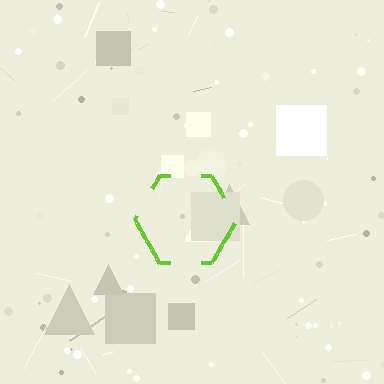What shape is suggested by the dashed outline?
The dashed outline suggests a hexagon.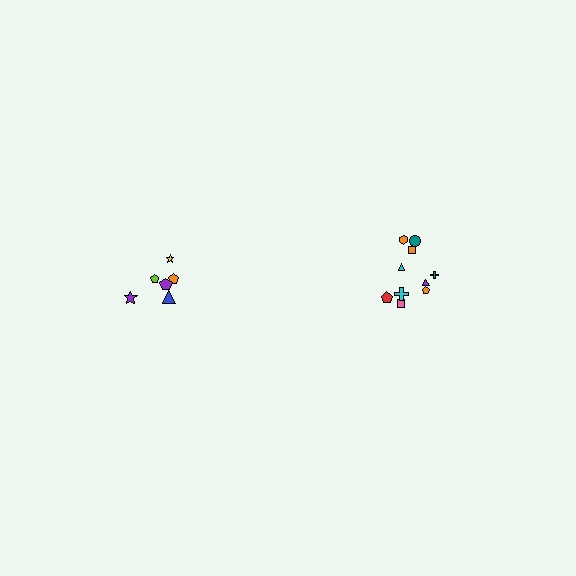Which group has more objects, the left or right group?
The right group.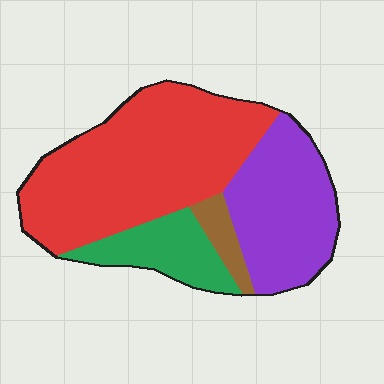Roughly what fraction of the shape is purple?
Purple takes up between a sixth and a third of the shape.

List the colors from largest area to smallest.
From largest to smallest: red, purple, green, brown.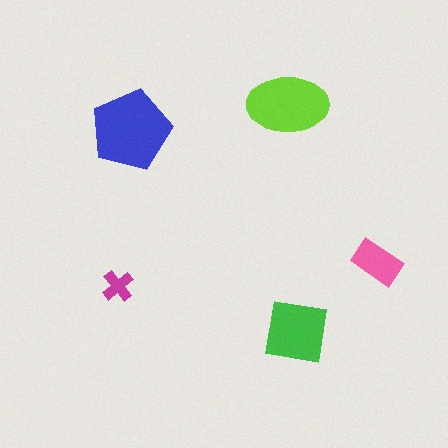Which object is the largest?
The blue pentagon.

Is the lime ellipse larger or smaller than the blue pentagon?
Smaller.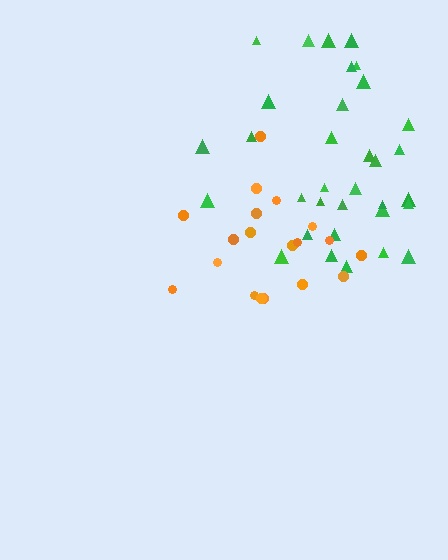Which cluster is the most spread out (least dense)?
Green.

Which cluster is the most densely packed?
Orange.